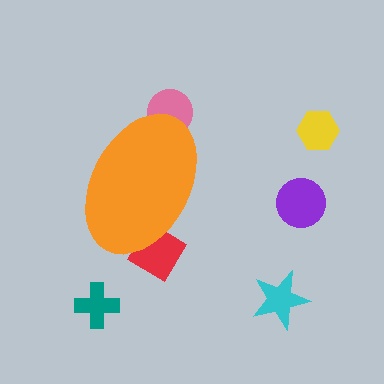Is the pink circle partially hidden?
Yes, the pink circle is partially hidden behind the orange ellipse.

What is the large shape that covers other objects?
An orange ellipse.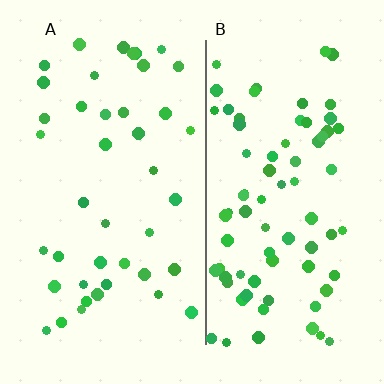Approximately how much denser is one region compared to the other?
Approximately 1.9× — region B over region A.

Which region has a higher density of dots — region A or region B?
B (the right).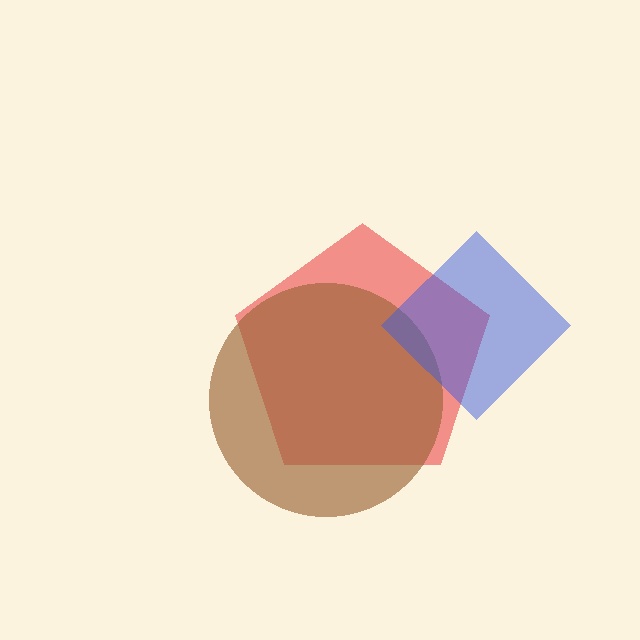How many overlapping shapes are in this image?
There are 3 overlapping shapes in the image.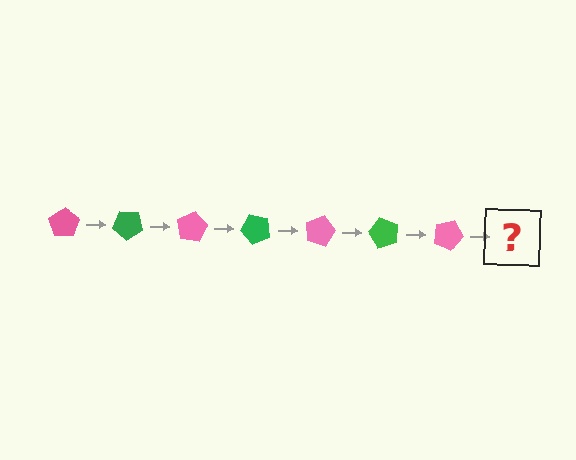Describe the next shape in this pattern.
It should be a green pentagon, rotated 280 degrees from the start.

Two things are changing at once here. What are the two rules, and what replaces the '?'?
The two rules are that it rotates 40 degrees each step and the color cycles through pink and green. The '?' should be a green pentagon, rotated 280 degrees from the start.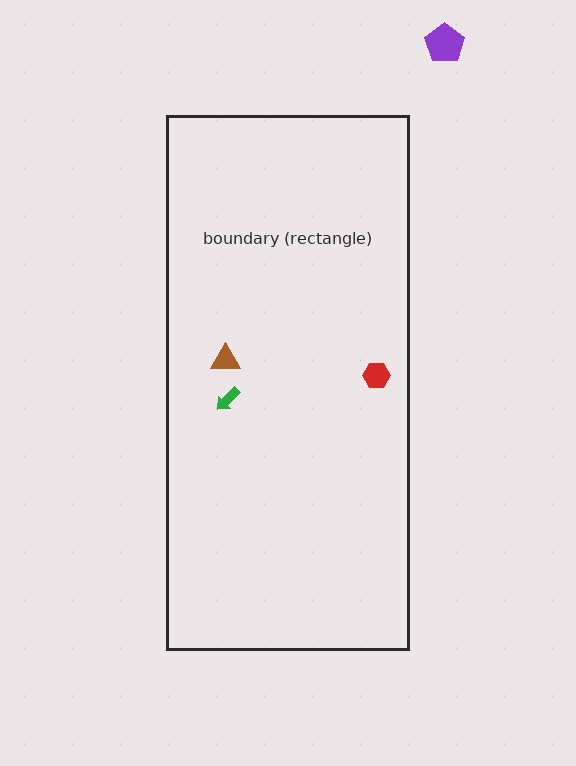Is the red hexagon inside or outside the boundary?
Inside.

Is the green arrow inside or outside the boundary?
Inside.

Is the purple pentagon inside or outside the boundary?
Outside.